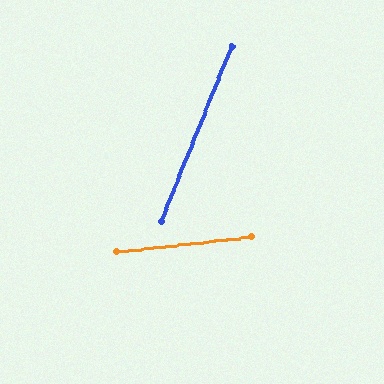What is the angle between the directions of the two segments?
Approximately 62 degrees.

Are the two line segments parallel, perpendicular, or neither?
Neither parallel nor perpendicular — they differ by about 62°.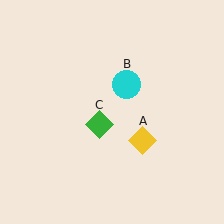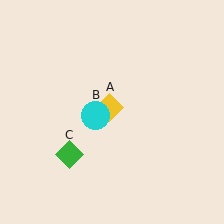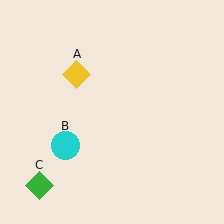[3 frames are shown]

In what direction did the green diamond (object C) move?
The green diamond (object C) moved down and to the left.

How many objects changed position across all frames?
3 objects changed position: yellow diamond (object A), cyan circle (object B), green diamond (object C).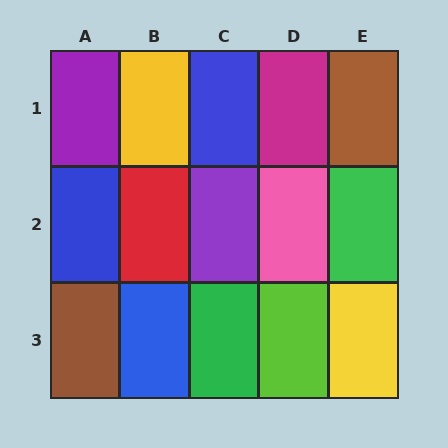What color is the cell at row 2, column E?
Green.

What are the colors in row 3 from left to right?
Brown, blue, green, lime, yellow.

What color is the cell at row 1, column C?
Blue.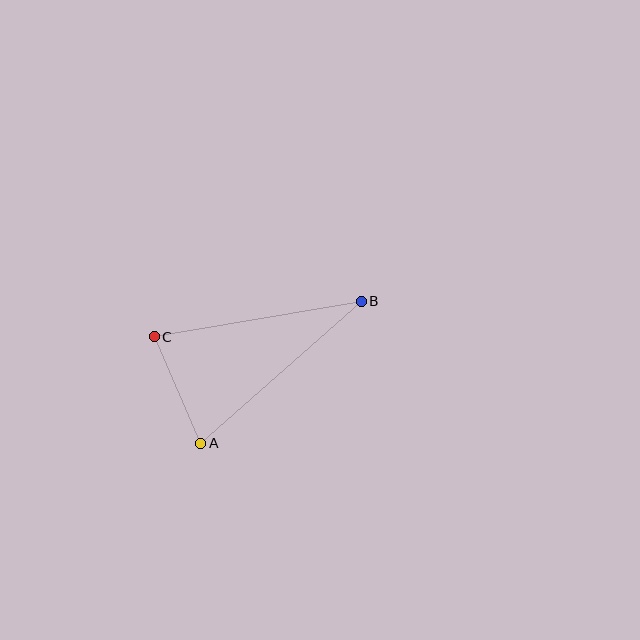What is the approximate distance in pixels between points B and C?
The distance between B and C is approximately 210 pixels.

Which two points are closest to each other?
Points A and C are closest to each other.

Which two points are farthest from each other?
Points A and B are farthest from each other.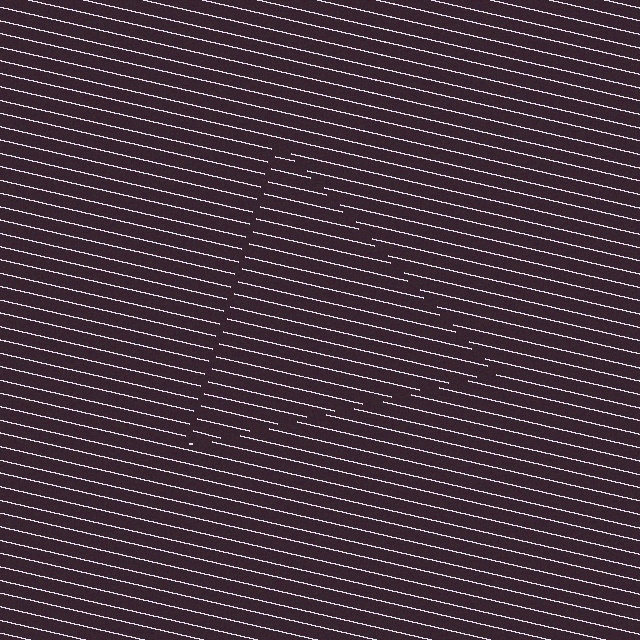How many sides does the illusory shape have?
3 sides — the line-ends trace a triangle.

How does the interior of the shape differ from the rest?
The interior of the shape contains the same grating, shifted by half a period — the contour is defined by the phase discontinuity where line-ends from the inner and outer gratings abut.